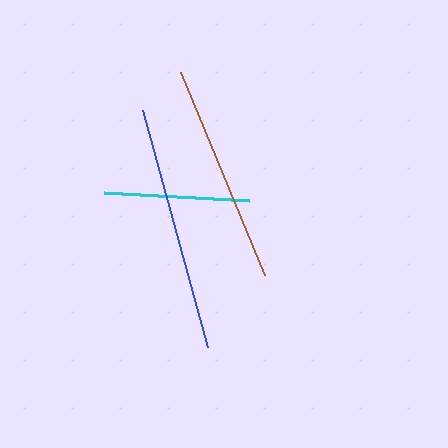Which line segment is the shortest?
The cyan line is the shortest at approximately 145 pixels.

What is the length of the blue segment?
The blue segment is approximately 246 pixels long.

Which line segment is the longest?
The blue line is the longest at approximately 246 pixels.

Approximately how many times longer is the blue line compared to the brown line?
The blue line is approximately 1.1 times the length of the brown line.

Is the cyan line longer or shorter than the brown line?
The brown line is longer than the cyan line.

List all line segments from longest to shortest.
From longest to shortest: blue, brown, cyan.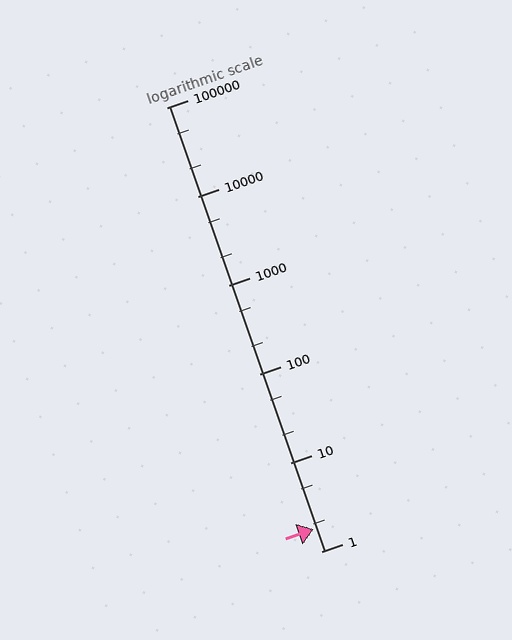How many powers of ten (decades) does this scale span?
The scale spans 5 decades, from 1 to 100000.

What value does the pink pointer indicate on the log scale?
The pointer indicates approximately 1.8.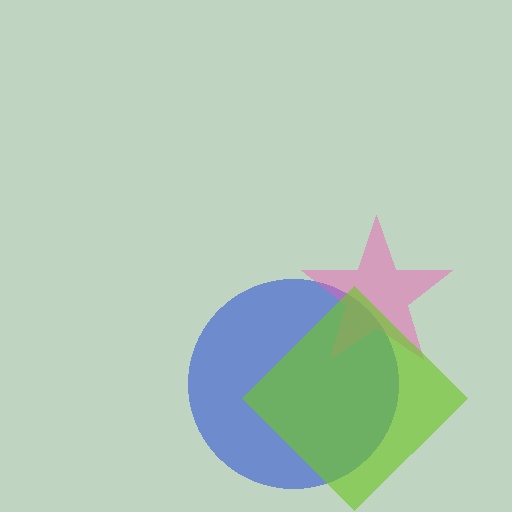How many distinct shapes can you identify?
There are 3 distinct shapes: a blue circle, a pink star, a lime diamond.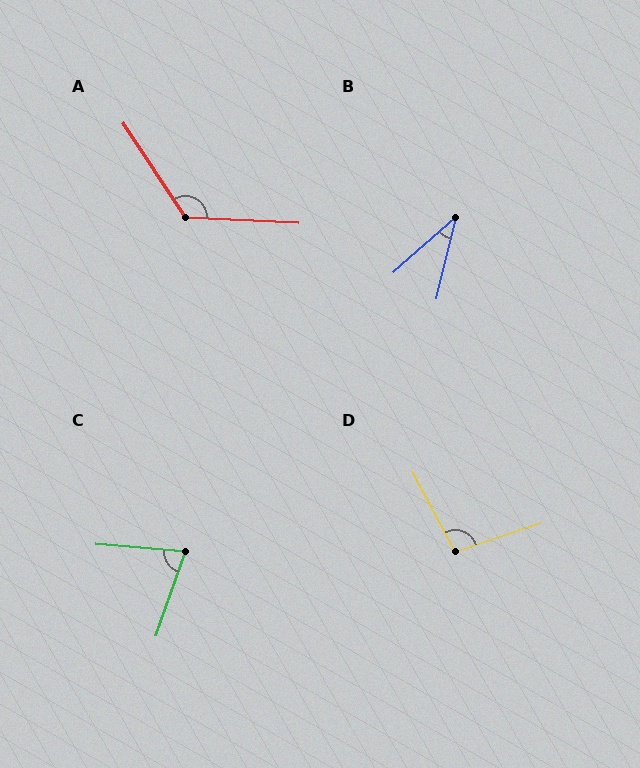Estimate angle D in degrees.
Approximately 100 degrees.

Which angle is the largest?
A, at approximately 126 degrees.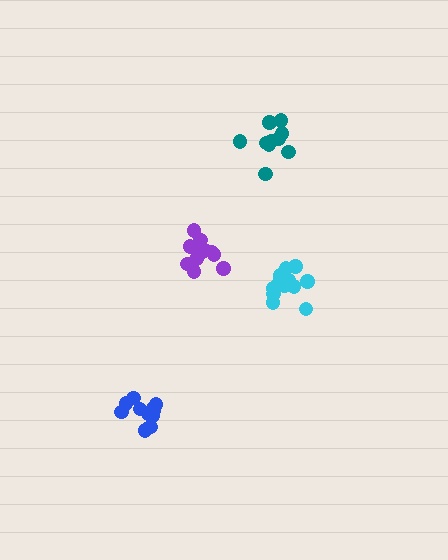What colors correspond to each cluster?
The clusters are colored: teal, blue, cyan, purple.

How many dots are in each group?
Group 1: 11 dots, Group 2: 12 dots, Group 3: 14 dots, Group 4: 11 dots (48 total).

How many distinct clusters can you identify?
There are 4 distinct clusters.